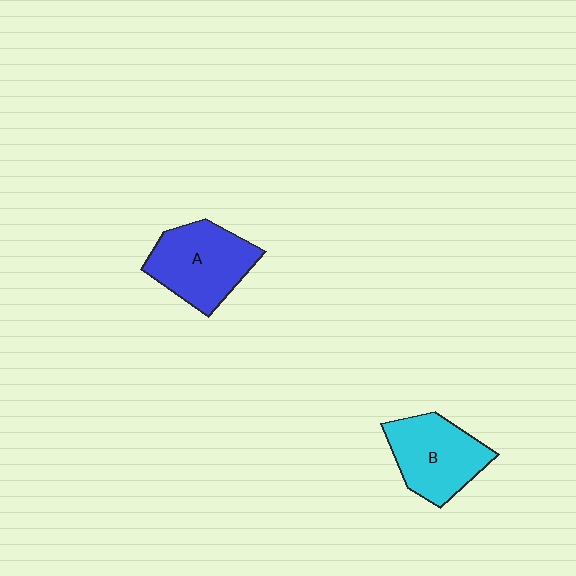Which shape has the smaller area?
Shape B (cyan).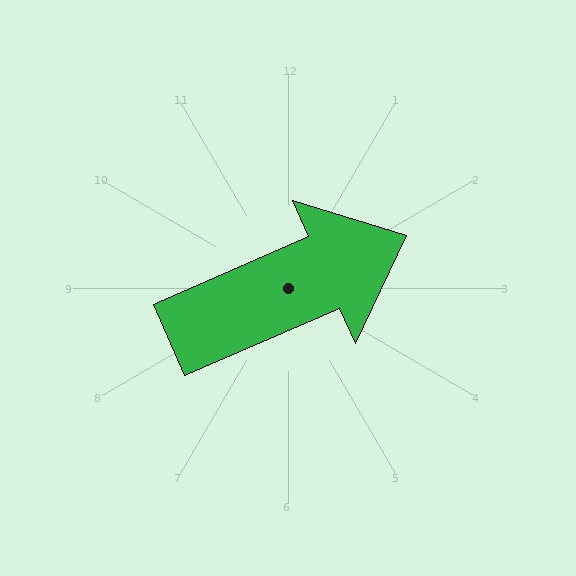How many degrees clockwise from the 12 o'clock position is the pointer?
Approximately 66 degrees.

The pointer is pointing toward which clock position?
Roughly 2 o'clock.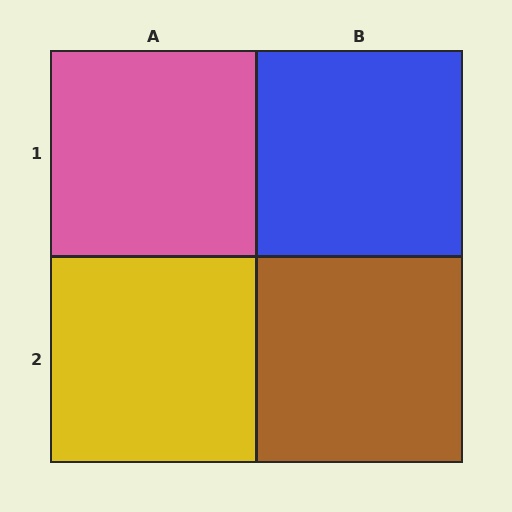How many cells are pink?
1 cell is pink.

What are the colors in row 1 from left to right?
Pink, blue.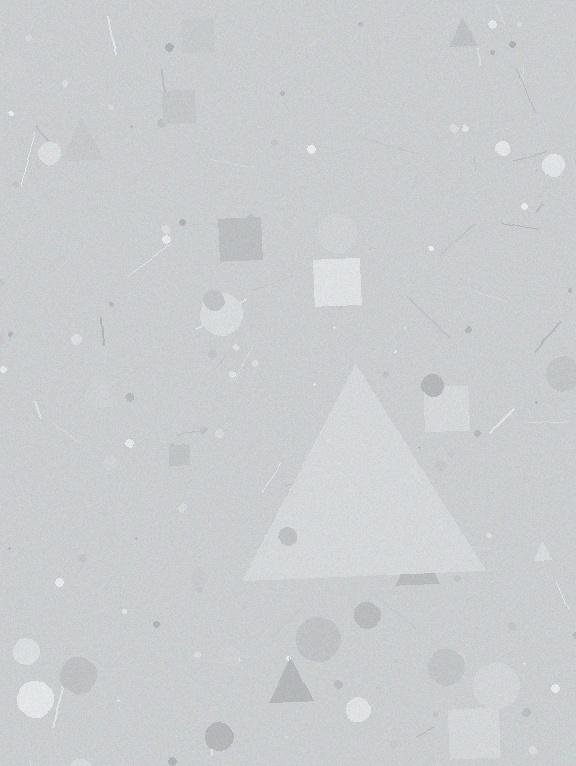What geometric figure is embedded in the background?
A triangle is embedded in the background.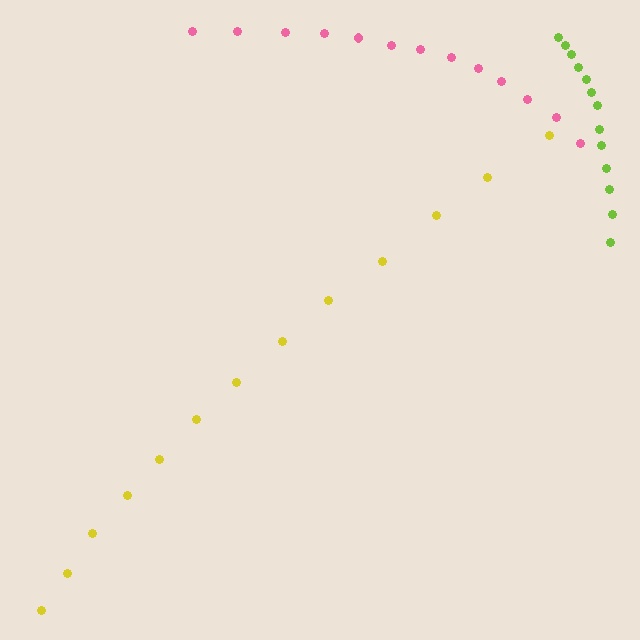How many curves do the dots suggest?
There are 3 distinct paths.